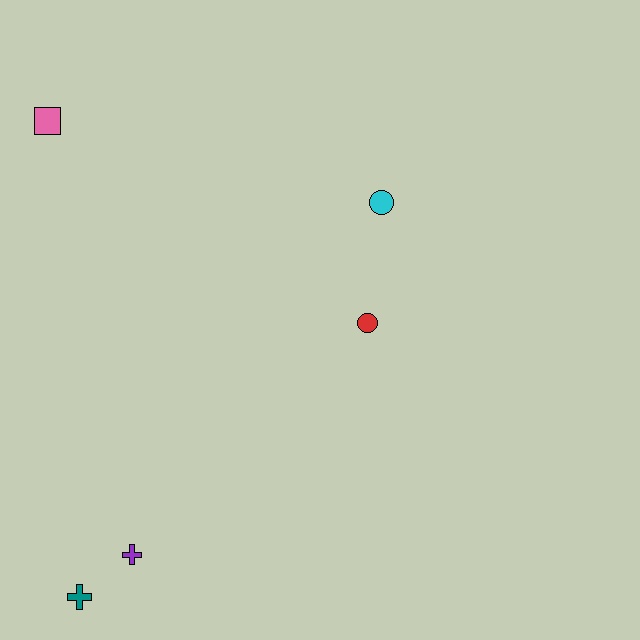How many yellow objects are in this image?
There are no yellow objects.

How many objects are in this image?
There are 5 objects.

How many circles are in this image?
There are 2 circles.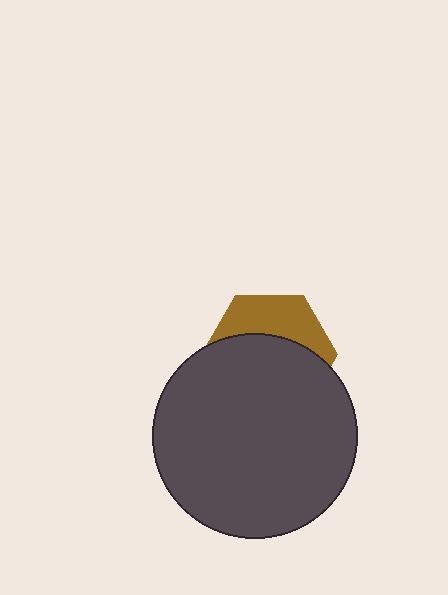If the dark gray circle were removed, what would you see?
You would see the complete brown hexagon.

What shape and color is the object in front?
The object in front is a dark gray circle.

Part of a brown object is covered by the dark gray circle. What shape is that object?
It is a hexagon.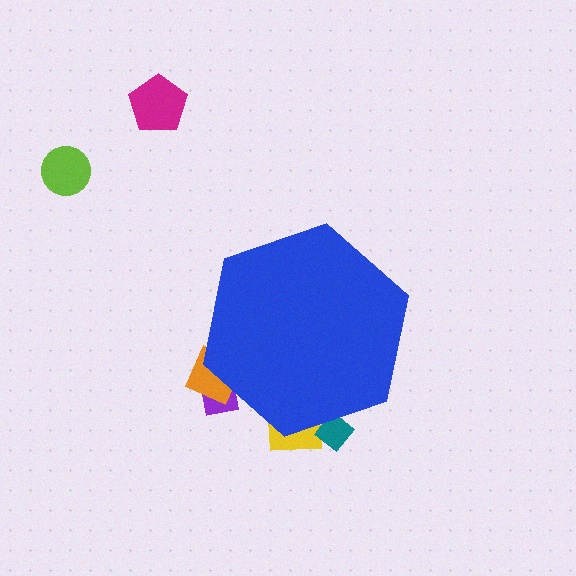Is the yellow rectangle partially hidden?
Yes, the yellow rectangle is partially hidden behind the blue hexagon.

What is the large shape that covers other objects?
A blue hexagon.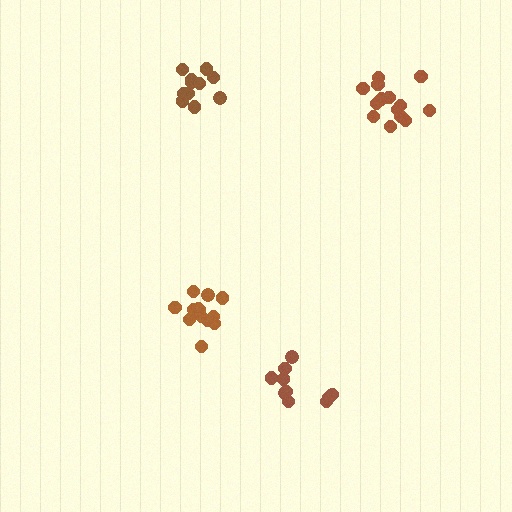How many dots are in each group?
Group 1: 11 dots, Group 2: 14 dots, Group 3: 13 dots, Group 4: 11 dots (49 total).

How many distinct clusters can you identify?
There are 4 distinct clusters.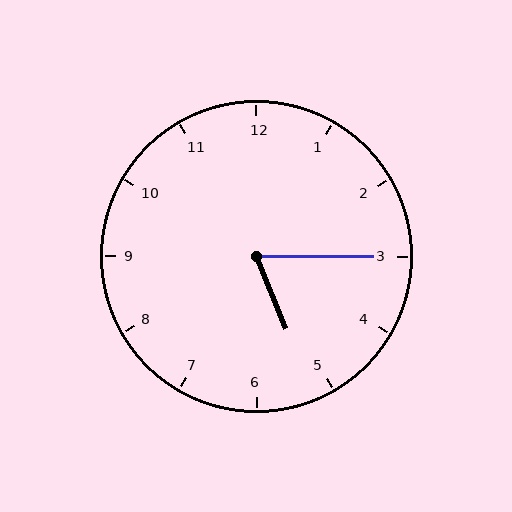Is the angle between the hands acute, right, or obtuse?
It is acute.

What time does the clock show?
5:15.